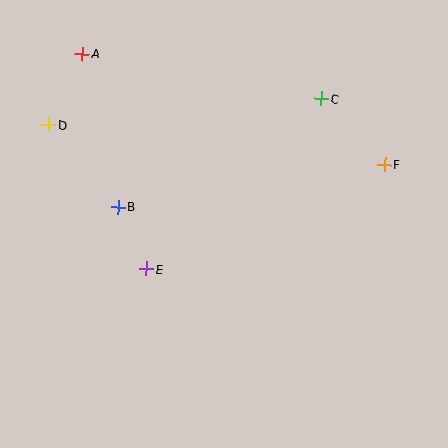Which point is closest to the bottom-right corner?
Point F is closest to the bottom-right corner.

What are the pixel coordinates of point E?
Point E is at (146, 269).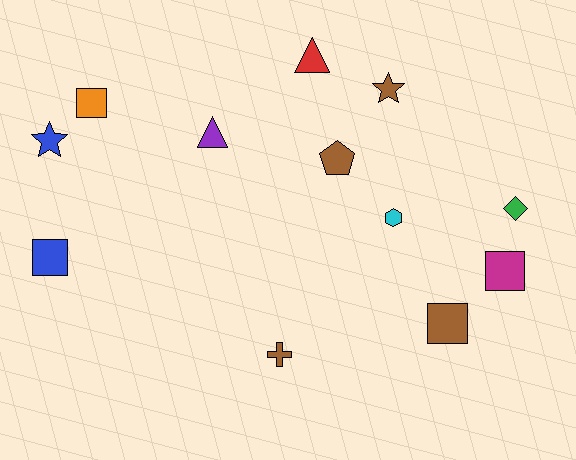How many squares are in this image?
There are 4 squares.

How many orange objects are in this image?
There is 1 orange object.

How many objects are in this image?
There are 12 objects.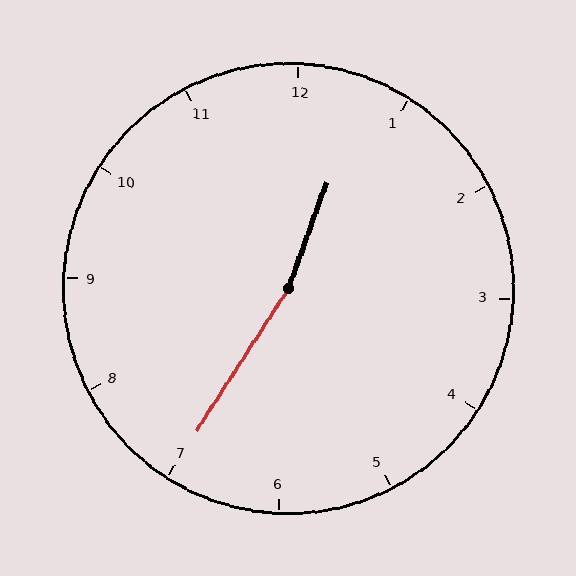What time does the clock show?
12:35.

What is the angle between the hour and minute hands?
Approximately 168 degrees.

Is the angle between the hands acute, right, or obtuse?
It is obtuse.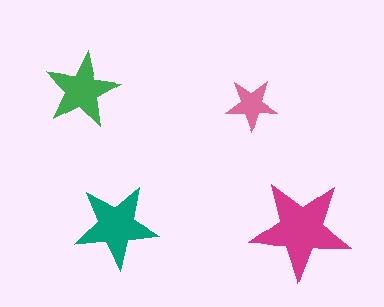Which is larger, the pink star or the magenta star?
The magenta one.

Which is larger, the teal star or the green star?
The teal one.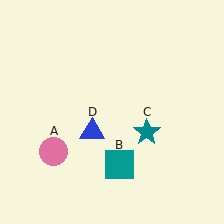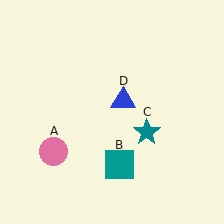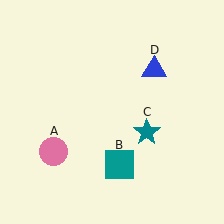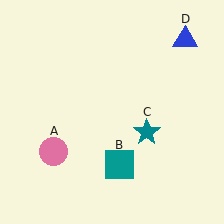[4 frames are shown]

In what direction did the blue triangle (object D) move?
The blue triangle (object D) moved up and to the right.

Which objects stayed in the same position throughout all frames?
Pink circle (object A) and teal square (object B) and teal star (object C) remained stationary.